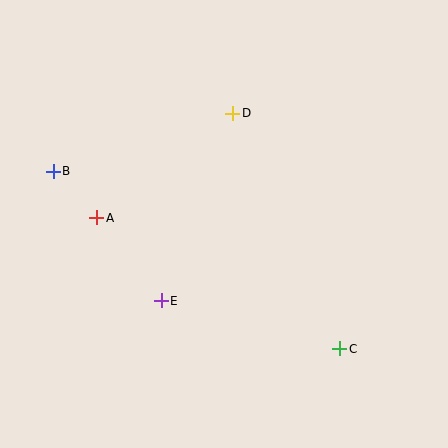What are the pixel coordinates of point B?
Point B is at (53, 171).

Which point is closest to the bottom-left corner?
Point E is closest to the bottom-left corner.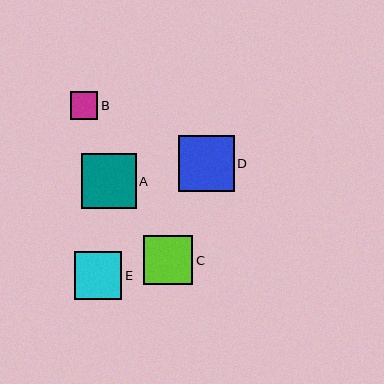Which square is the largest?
Square D is the largest with a size of approximately 56 pixels.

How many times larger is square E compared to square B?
Square E is approximately 1.7 times the size of square B.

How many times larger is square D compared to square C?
Square D is approximately 1.1 times the size of square C.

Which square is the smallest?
Square B is the smallest with a size of approximately 28 pixels.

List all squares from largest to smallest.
From largest to smallest: D, A, C, E, B.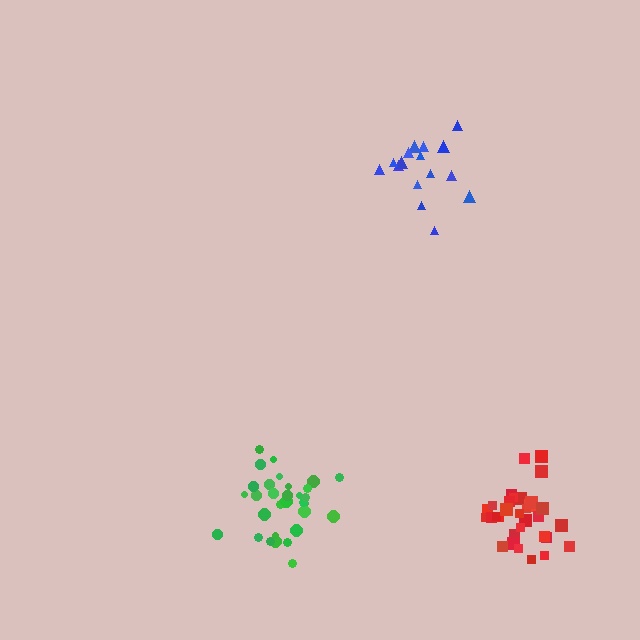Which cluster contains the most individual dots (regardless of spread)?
Red (32).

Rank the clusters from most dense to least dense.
red, green, blue.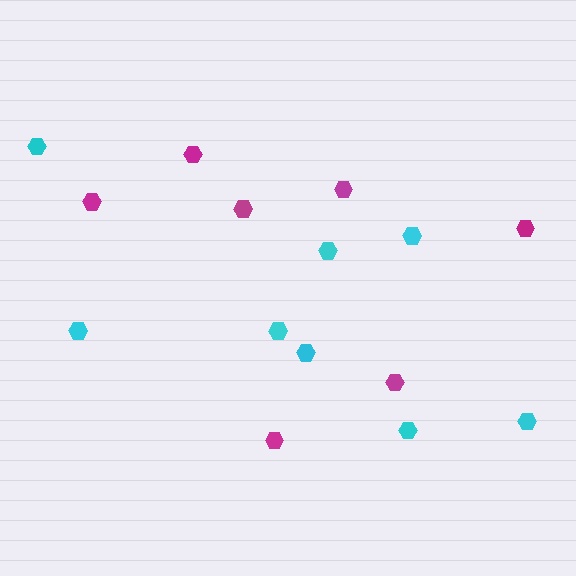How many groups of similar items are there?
There are 2 groups: one group of magenta hexagons (7) and one group of cyan hexagons (8).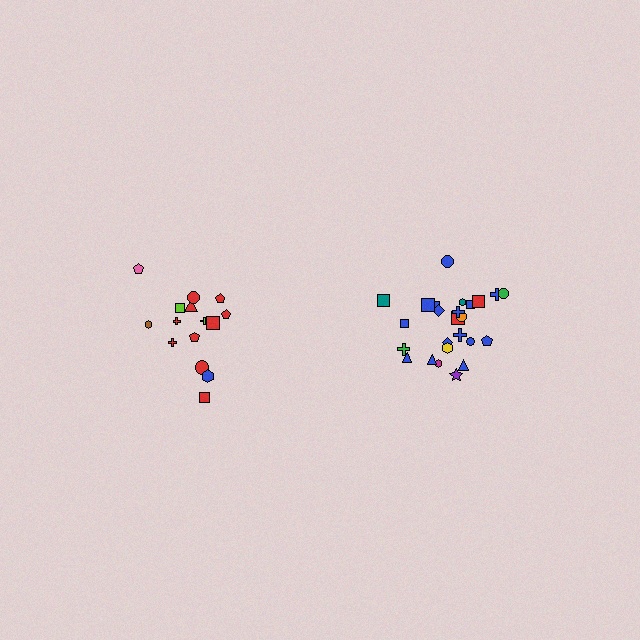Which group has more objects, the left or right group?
The right group.